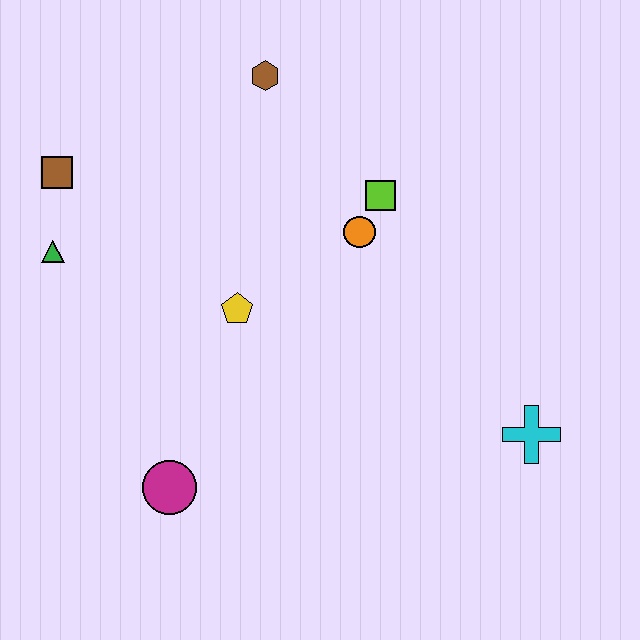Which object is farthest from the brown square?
The cyan cross is farthest from the brown square.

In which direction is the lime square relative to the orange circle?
The lime square is above the orange circle.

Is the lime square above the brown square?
No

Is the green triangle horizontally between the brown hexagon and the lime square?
No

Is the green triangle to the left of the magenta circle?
Yes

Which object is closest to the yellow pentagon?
The orange circle is closest to the yellow pentagon.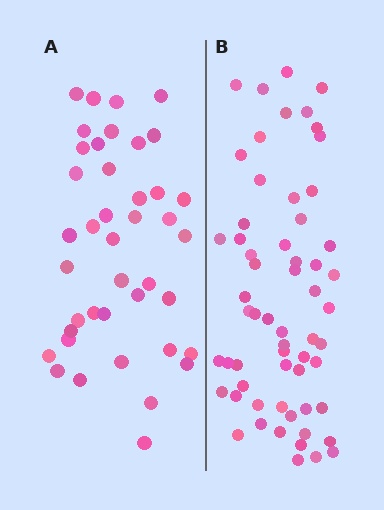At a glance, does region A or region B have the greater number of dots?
Region B (the right region) has more dots.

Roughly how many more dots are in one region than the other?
Region B has approximately 20 more dots than region A.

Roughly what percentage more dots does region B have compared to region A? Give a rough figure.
About 45% more.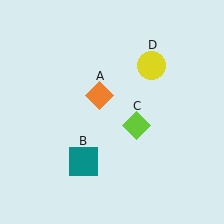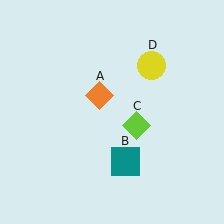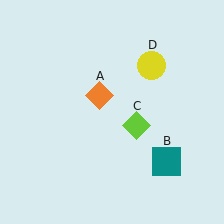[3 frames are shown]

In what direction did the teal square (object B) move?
The teal square (object B) moved right.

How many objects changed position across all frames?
1 object changed position: teal square (object B).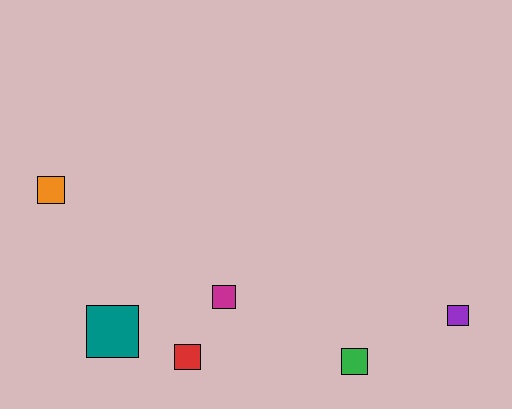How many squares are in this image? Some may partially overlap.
There are 6 squares.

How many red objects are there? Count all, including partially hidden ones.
There is 1 red object.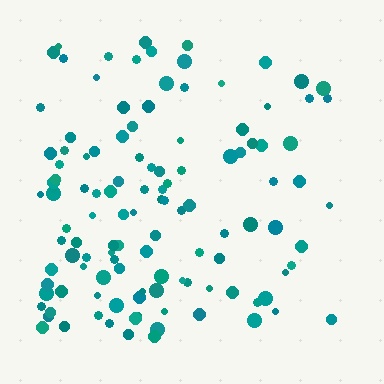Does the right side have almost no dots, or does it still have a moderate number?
Still a moderate number, just noticeably fewer than the left.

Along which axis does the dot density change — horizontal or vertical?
Horizontal.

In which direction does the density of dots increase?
From right to left, with the left side densest.